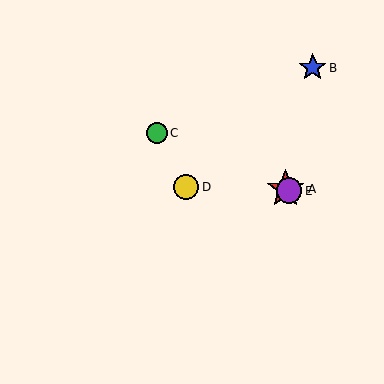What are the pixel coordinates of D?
Object D is at (186, 187).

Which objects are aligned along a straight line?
Objects A, C, E are aligned along a straight line.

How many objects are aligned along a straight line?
3 objects (A, C, E) are aligned along a straight line.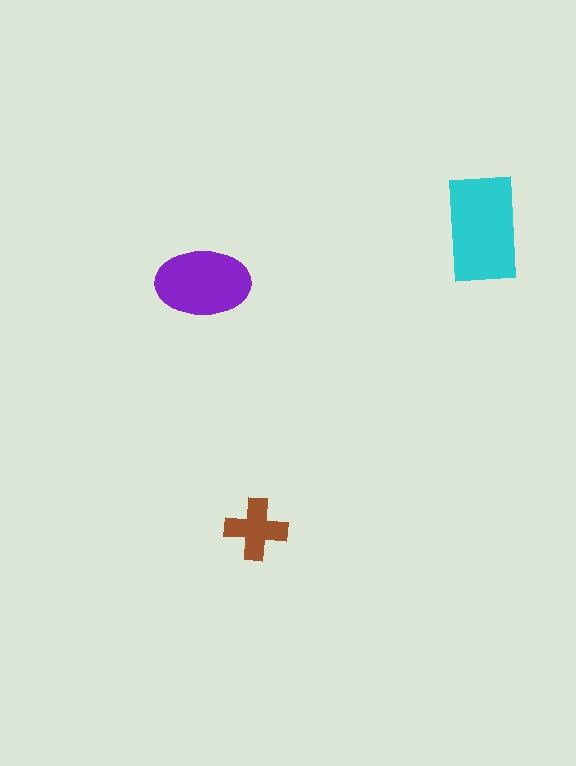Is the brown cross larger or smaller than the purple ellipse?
Smaller.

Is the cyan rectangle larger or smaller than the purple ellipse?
Larger.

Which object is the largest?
The cyan rectangle.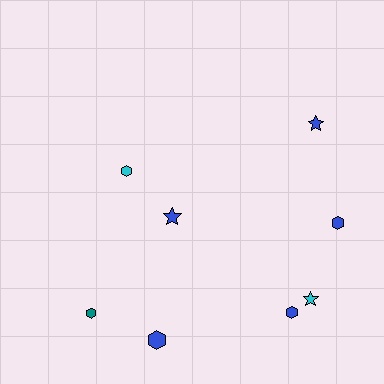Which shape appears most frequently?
Hexagon, with 5 objects.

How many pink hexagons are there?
There are no pink hexagons.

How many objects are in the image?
There are 8 objects.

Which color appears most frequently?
Blue, with 5 objects.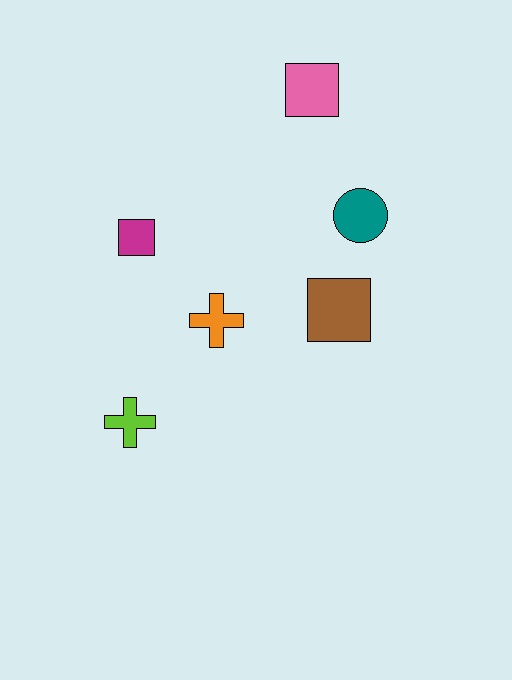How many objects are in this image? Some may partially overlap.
There are 6 objects.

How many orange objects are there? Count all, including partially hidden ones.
There is 1 orange object.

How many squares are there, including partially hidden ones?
There are 3 squares.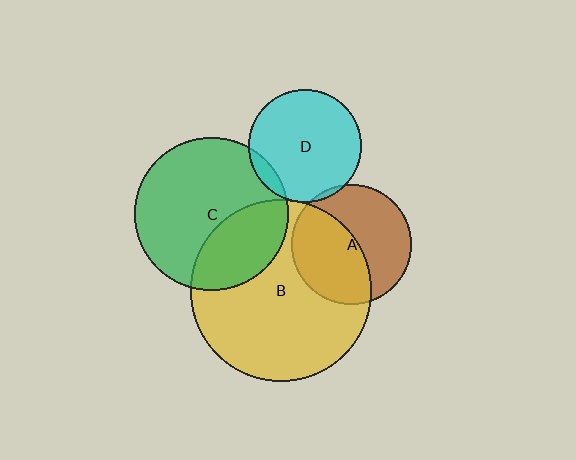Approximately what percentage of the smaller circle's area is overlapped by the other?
Approximately 30%.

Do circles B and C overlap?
Yes.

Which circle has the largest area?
Circle B (yellow).